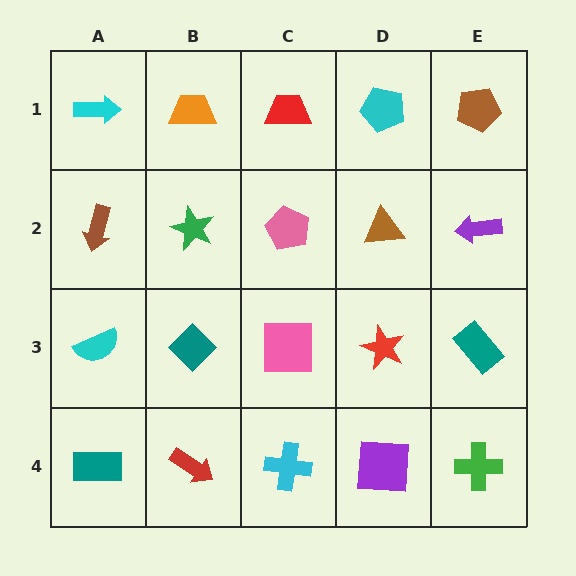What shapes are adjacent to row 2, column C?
A red trapezoid (row 1, column C), a pink square (row 3, column C), a green star (row 2, column B), a brown triangle (row 2, column D).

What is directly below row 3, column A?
A teal rectangle.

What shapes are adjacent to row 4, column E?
A teal rectangle (row 3, column E), a purple square (row 4, column D).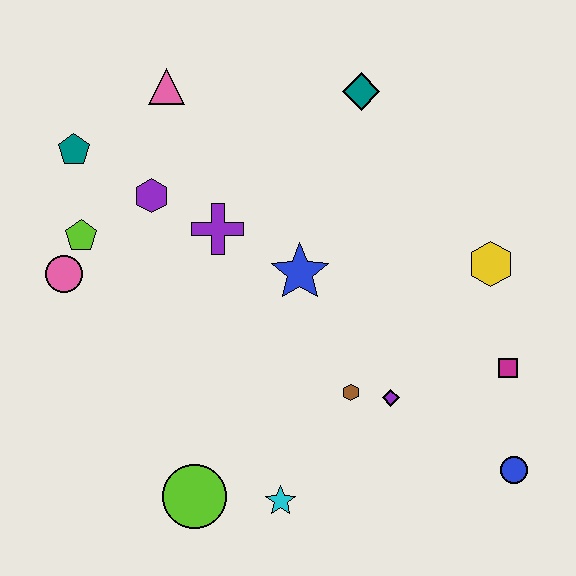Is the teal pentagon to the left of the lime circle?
Yes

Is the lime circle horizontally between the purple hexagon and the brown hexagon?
Yes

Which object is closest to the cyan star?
The lime circle is closest to the cyan star.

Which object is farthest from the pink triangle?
The blue circle is farthest from the pink triangle.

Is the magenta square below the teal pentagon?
Yes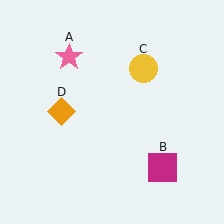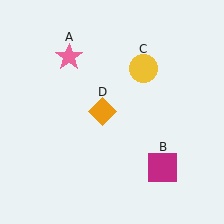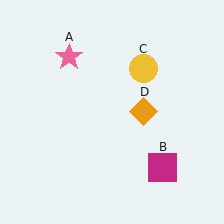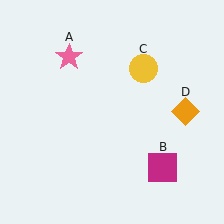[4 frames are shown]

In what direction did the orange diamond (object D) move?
The orange diamond (object D) moved right.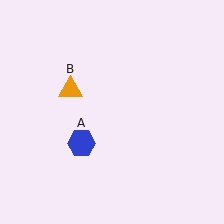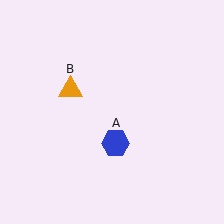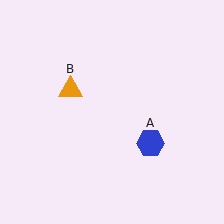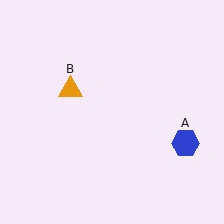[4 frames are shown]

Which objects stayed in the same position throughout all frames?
Orange triangle (object B) remained stationary.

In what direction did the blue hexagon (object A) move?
The blue hexagon (object A) moved right.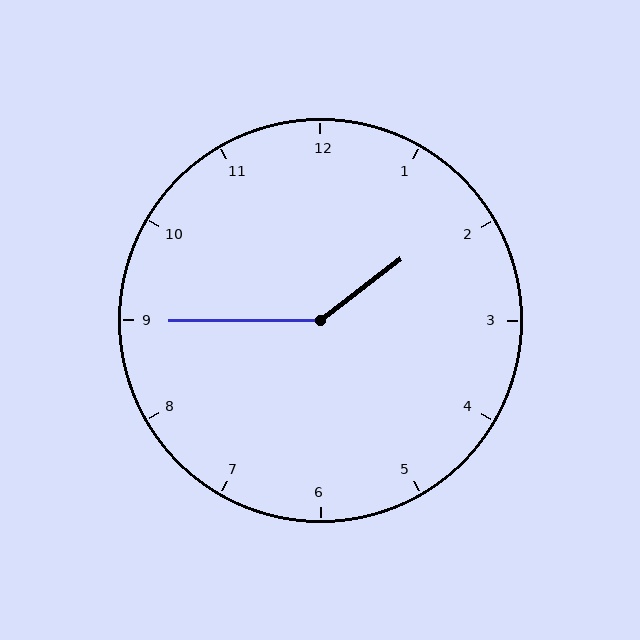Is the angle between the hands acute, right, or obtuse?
It is obtuse.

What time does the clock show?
1:45.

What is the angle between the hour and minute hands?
Approximately 142 degrees.